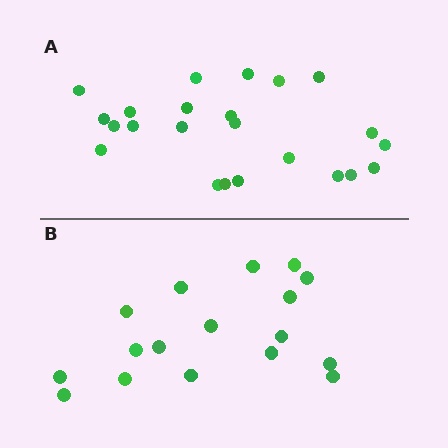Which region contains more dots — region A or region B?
Region A (the top region) has more dots.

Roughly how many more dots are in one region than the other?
Region A has about 6 more dots than region B.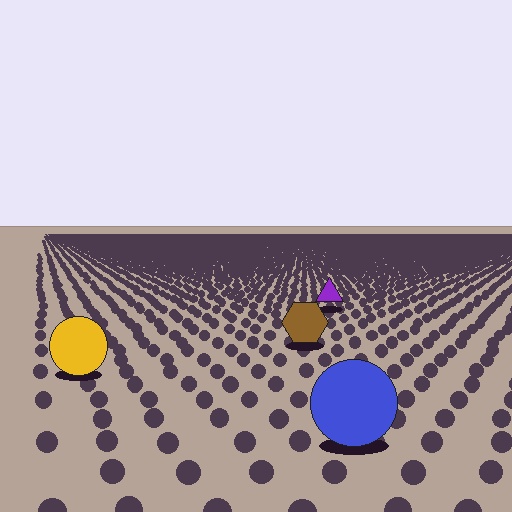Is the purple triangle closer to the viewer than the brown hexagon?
No. The brown hexagon is closer — you can tell from the texture gradient: the ground texture is coarser near it.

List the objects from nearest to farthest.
From nearest to farthest: the blue circle, the yellow circle, the brown hexagon, the purple triangle.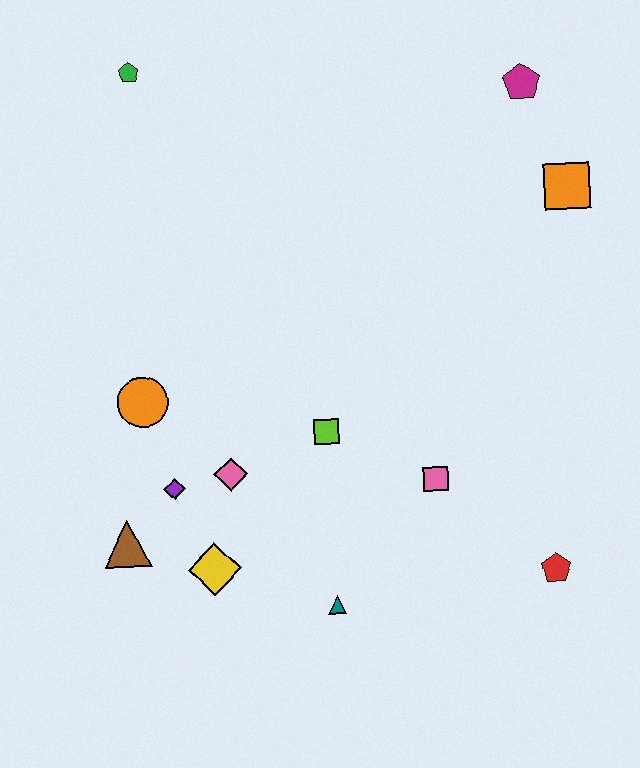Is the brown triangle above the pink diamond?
No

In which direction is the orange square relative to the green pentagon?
The orange square is to the right of the green pentagon.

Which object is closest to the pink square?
The lime square is closest to the pink square.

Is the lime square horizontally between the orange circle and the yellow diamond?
No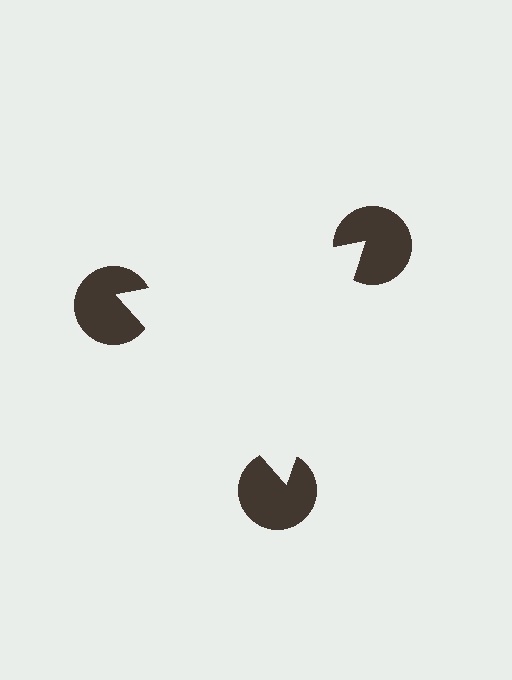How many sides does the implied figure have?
3 sides.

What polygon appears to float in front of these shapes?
An illusory triangle — its edges are inferred from the aligned wedge cuts in the pac-man discs, not physically drawn.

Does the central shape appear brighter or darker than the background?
It typically appears slightly brighter than the background, even though no actual brightness change is drawn.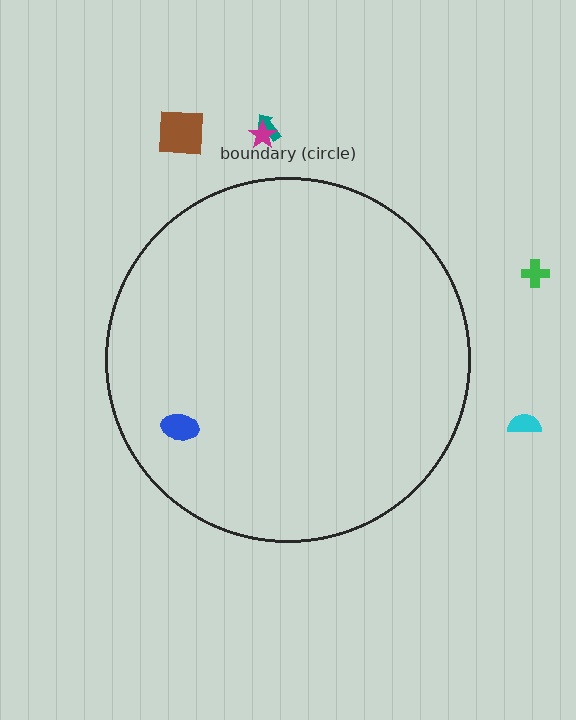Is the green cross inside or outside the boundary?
Outside.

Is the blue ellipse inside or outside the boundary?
Inside.